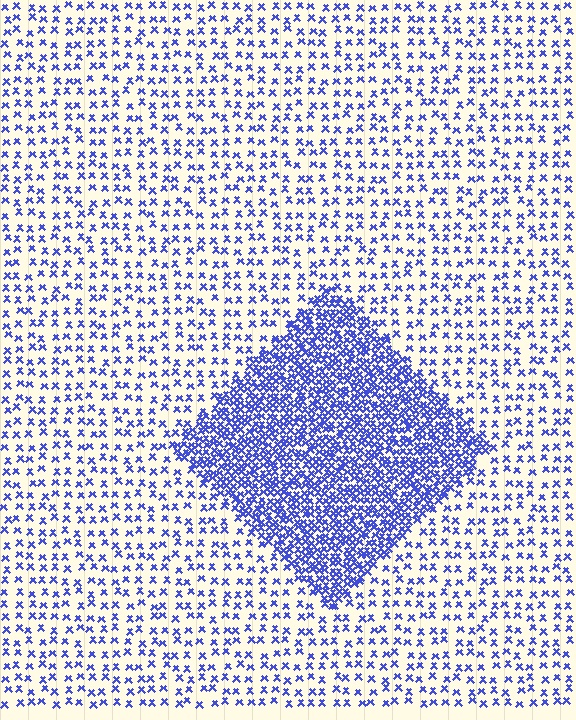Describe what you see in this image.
The image contains small blue elements arranged at two different densities. A diamond-shaped region is visible where the elements are more densely packed than the surrounding area.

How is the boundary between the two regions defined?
The boundary is defined by a change in element density (approximately 3.0x ratio). All elements are the same color, size, and shape.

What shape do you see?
I see a diamond.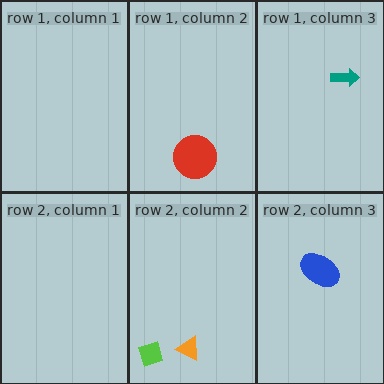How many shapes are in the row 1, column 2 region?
1.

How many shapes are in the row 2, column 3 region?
1.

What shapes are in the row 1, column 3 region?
The teal arrow.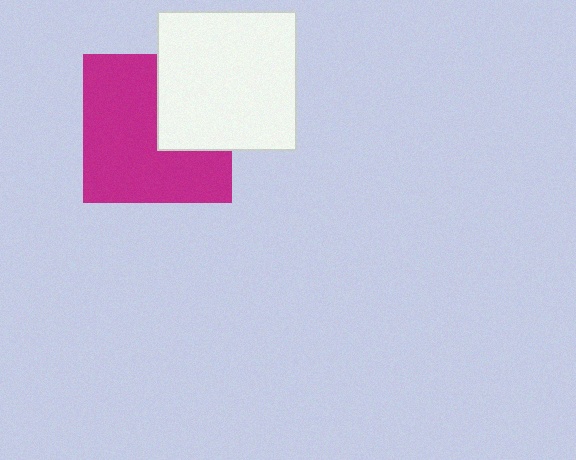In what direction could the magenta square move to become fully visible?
The magenta square could move left. That would shift it out from behind the white square entirely.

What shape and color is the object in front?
The object in front is a white square.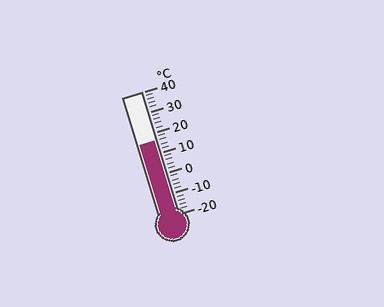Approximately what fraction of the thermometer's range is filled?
The thermometer is filled to approximately 60% of its range.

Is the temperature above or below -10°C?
The temperature is above -10°C.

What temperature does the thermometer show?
The thermometer shows approximately 16°C.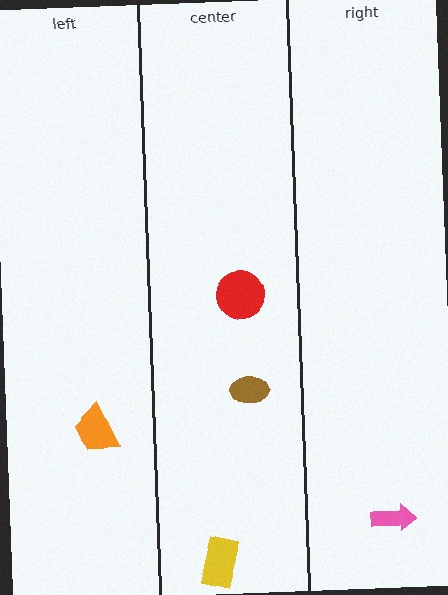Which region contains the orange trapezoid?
The left region.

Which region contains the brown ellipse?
The center region.